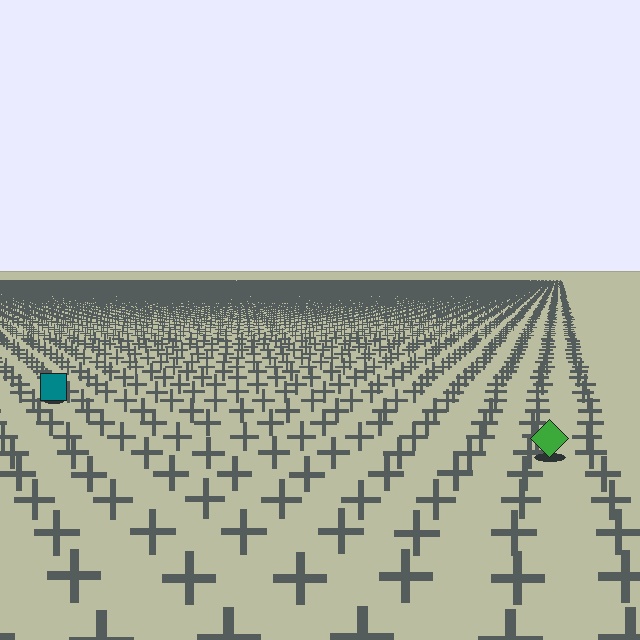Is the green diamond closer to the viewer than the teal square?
Yes. The green diamond is closer — you can tell from the texture gradient: the ground texture is coarser near it.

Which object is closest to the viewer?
The green diamond is closest. The texture marks near it are larger and more spread out.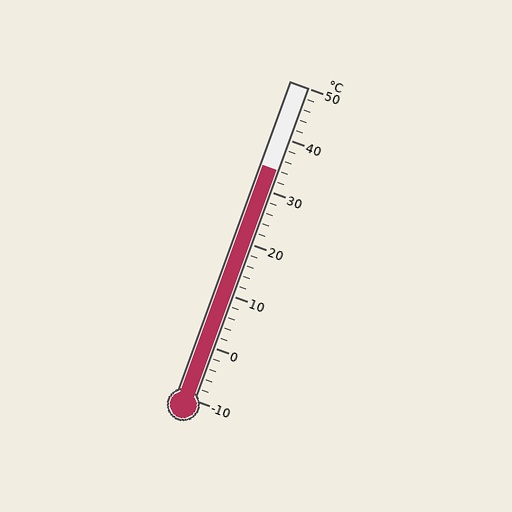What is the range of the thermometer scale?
The thermometer scale ranges from -10°C to 50°C.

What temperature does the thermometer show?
The thermometer shows approximately 34°C.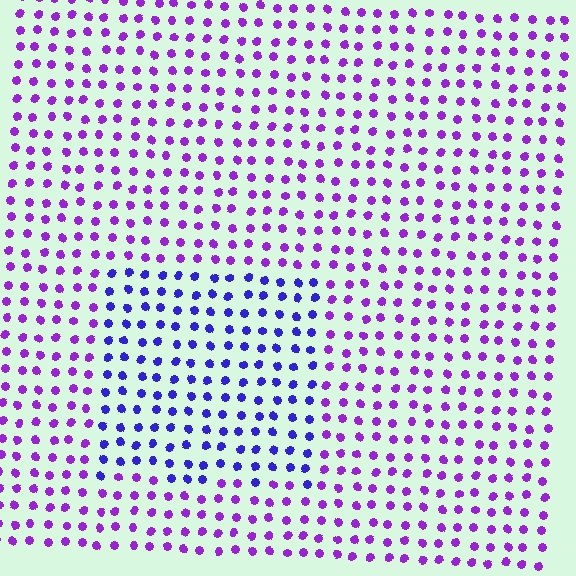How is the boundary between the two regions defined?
The boundary is defined purely by a slight shift in hue (about 36 degrees). Spacing, size, and orientation are identical on both sides.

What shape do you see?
I see a rectangle.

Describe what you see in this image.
The image is filled with small purple elements in a uniform arrangement. A rectangle-shaped region is visible where the elements are tinted to a slightly different hue, forming a subtle color boundary.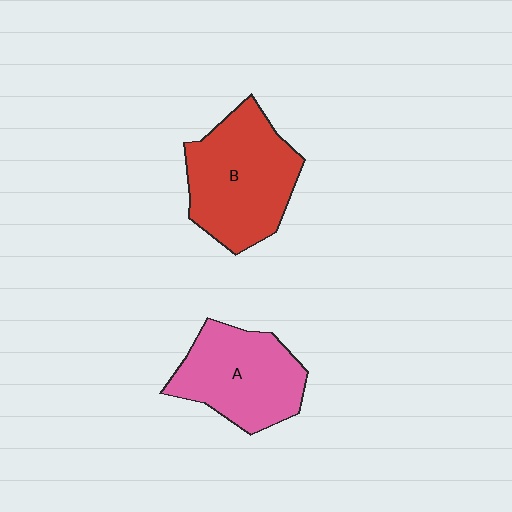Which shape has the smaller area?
Shape A (pink).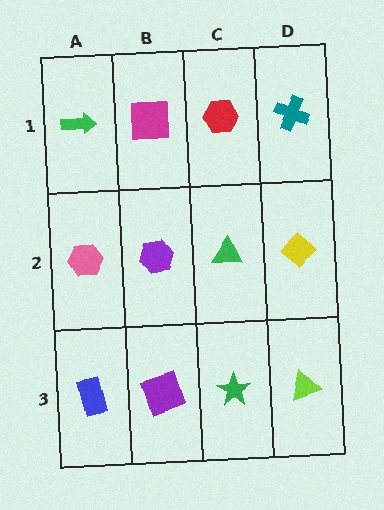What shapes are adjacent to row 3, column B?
A purple hexagon (row 2, column B), a blue rectangle (row 3, column A), a green star (row 3, column C).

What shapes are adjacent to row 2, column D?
A teal cross (row 1, column D), a lime triangle (row 3, column D), a green triangle (row 2, column C).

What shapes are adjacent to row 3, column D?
A yellow diamond (row 2, column D), a green star (row 3, column C).